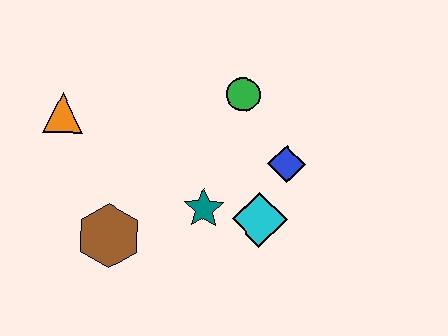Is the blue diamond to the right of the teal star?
Yes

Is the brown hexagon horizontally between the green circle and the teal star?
No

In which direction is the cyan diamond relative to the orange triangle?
The cyan diamond is to the right of the orange triangle.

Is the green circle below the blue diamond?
No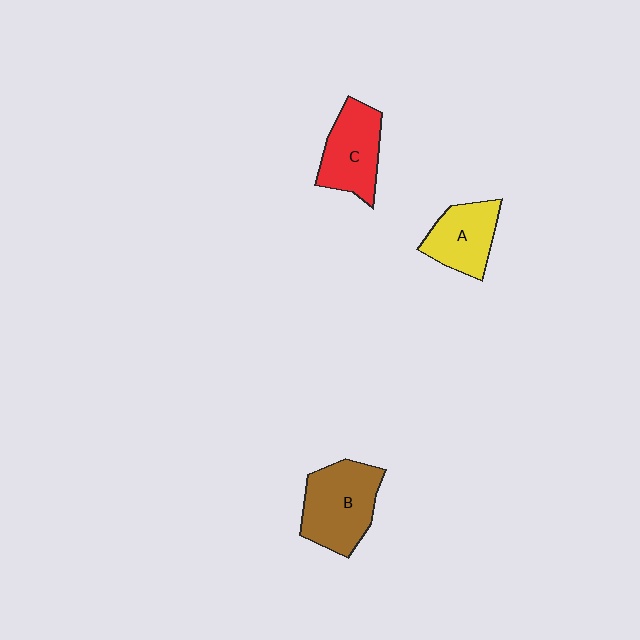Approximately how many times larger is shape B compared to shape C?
Approximately 1.2 times.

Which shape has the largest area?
Shape B (brown).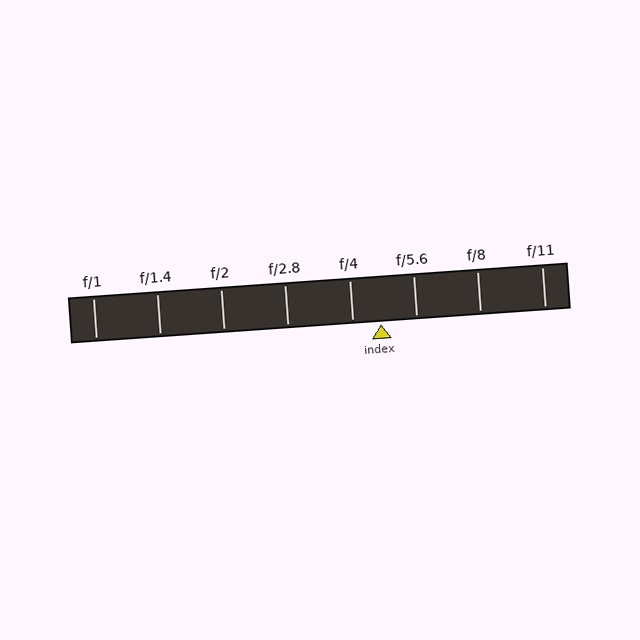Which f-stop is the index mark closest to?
The index mark is closest to f/4.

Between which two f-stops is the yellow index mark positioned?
The index mark is between f/4 and f/5.6.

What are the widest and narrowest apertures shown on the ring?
The widest aperture shown is f/1 and the narrowest is f/11.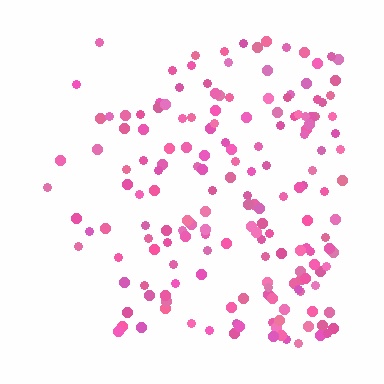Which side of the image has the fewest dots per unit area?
The left.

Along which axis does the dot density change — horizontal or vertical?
Horizontal.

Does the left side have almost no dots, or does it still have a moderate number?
Still a moderate number, just noticeably fewer than the right.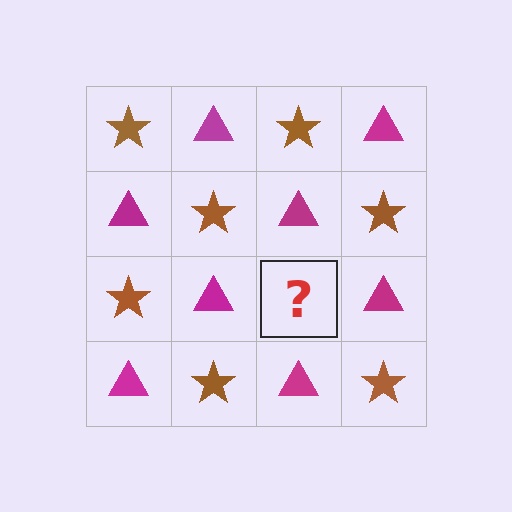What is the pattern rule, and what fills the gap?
The rule is that it alternates brown star and magenta triangle in a checkerboard pattern. The gap should be filled with a brown star.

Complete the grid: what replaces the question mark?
The question mark should be replaced with a brown star.